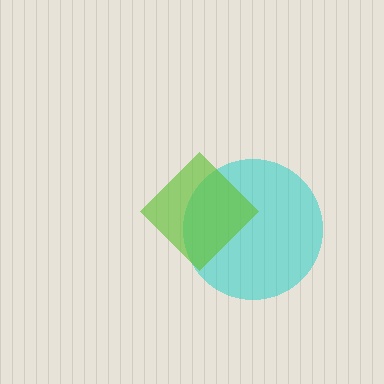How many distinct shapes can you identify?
There are 2 distinct shapes: a cyan circle, a lime diamond.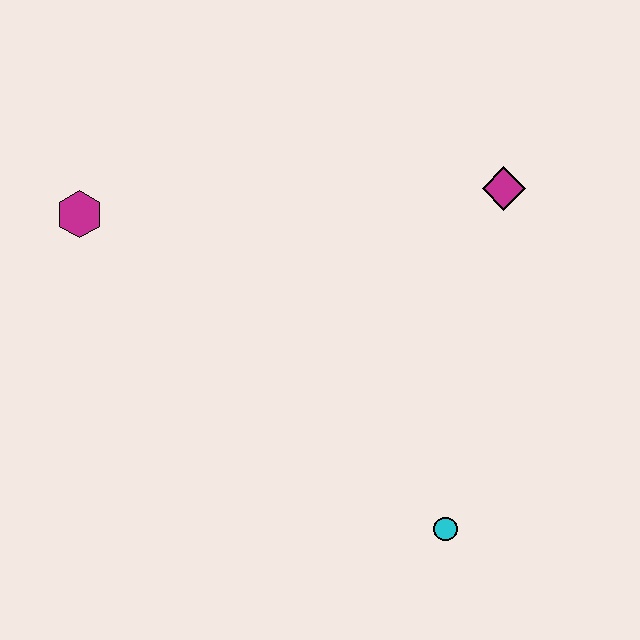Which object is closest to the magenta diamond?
The cyan circle is closest to the magenta diamond.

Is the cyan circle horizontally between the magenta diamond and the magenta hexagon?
Yes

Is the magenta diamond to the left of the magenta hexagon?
No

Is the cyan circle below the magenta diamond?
Yes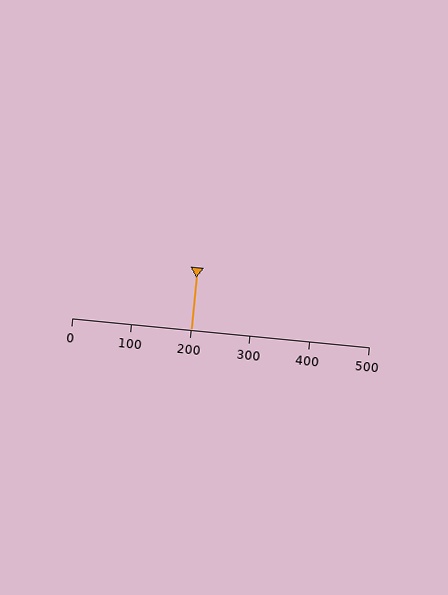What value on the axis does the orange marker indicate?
The marker indicates approximately 200.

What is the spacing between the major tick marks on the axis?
The major ticks are spaced 100 apart.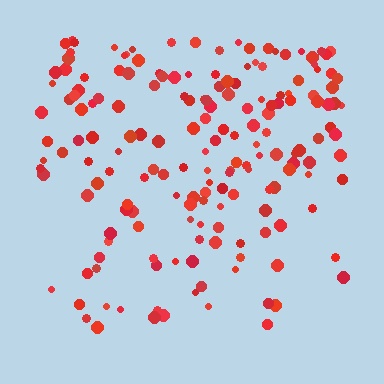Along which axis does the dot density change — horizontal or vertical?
Vertical.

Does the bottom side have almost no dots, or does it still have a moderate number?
Still a moderate number, just noticeably fewer than the top.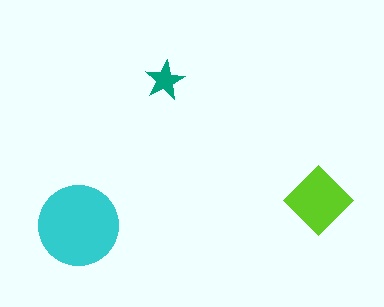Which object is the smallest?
The teal star.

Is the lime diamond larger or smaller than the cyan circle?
Smaller.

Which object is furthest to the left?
The cyan circle is leftmost.